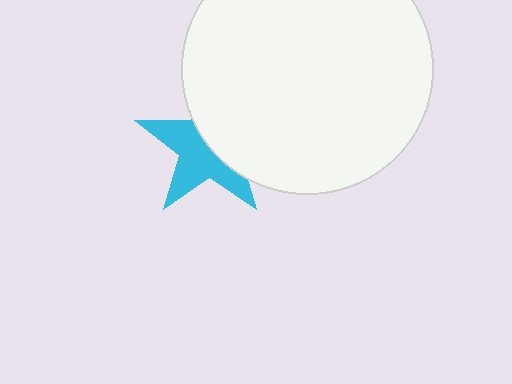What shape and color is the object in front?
The object in front is a white circle.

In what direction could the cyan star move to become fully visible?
The cyan star could move left. That would shift it out from behind the white circle entirely.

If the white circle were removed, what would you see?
You would see the complete cyan star.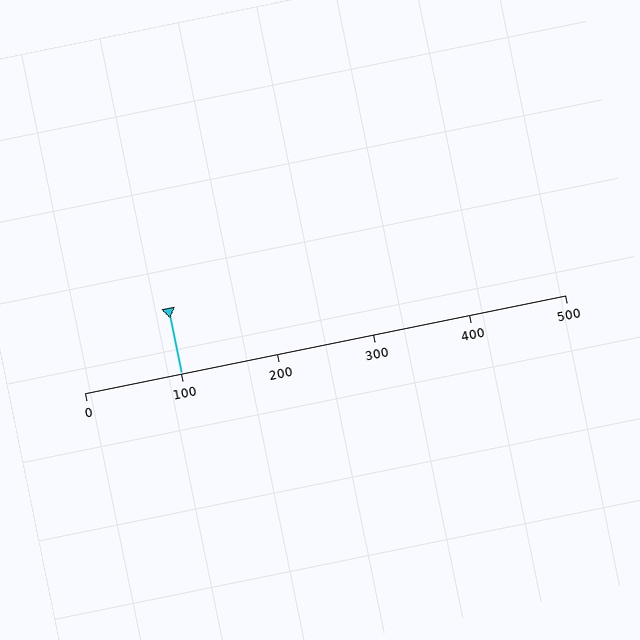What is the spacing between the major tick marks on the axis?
The major ticks are spaced 100 apart.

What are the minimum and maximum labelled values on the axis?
The axis runs from 0 to 500.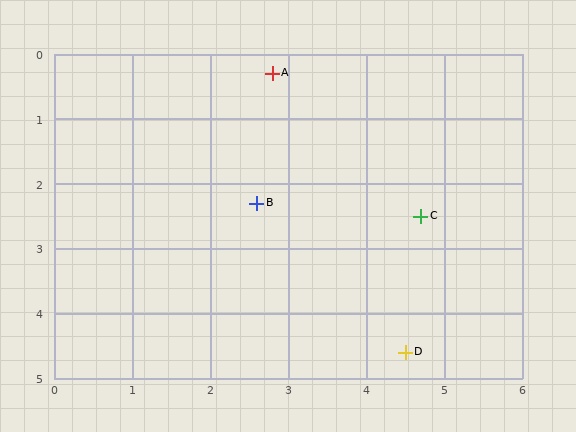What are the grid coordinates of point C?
Point C is at approximately (4.7, 2.5).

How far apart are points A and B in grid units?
Points A and B are about 2.0 grid units apart.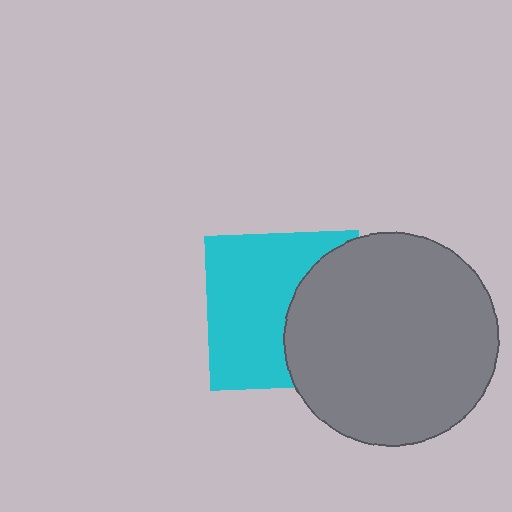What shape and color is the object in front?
The object in front is a gray circle.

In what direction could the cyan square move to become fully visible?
The cyan square could move left. That would shift it out from behind the gray circle entirely.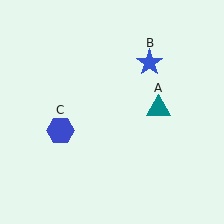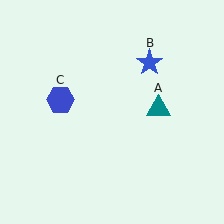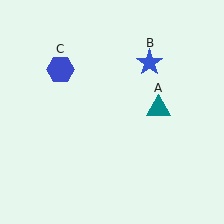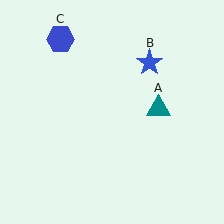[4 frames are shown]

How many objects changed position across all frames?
1 object changed position: blue hexagon (object C).